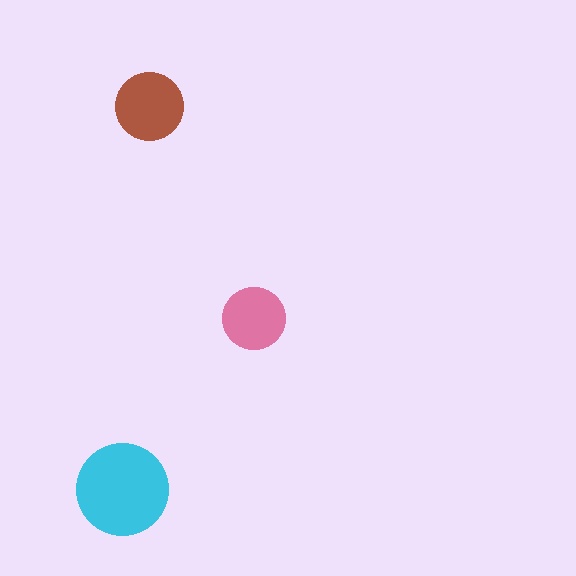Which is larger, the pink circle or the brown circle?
The brown one.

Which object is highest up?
The brown circle is topmost.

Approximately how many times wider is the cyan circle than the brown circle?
About 1.5 times wider.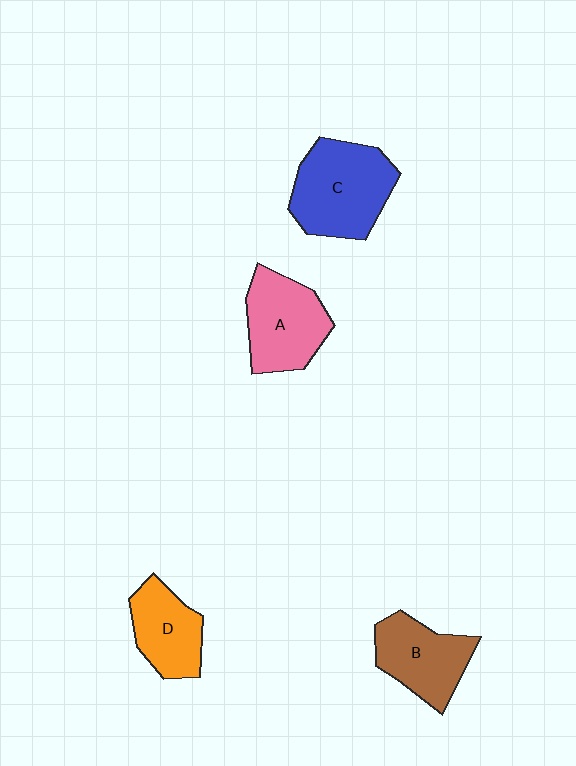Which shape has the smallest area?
Shape D (orange).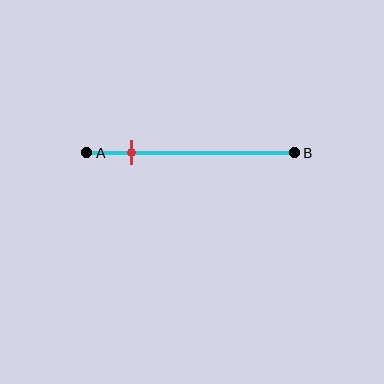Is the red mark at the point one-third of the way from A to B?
No, the mark is at about 20% from A, not at the 33% one-third point.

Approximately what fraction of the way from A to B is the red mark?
The red mark is approximately 20% of the way from A to B.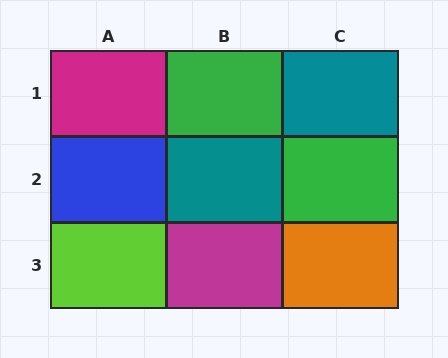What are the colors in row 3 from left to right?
Lime, magenta, orange.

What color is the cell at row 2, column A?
Blue.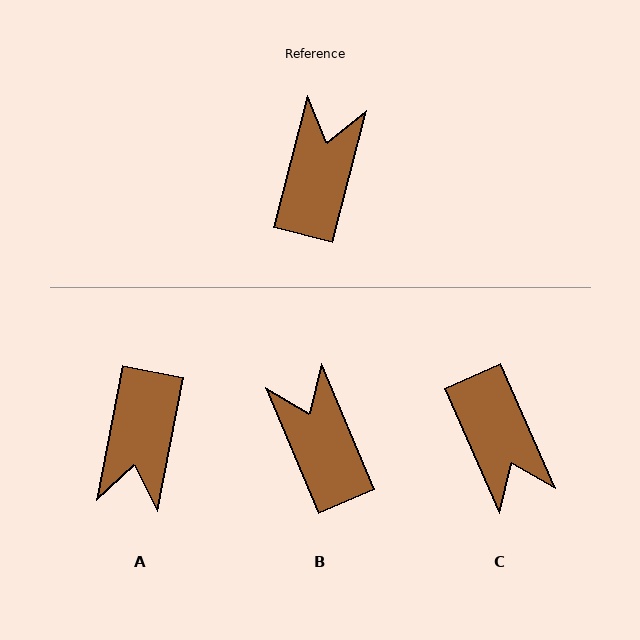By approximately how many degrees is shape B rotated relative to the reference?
Approximately 37 degrees counter-clockwise.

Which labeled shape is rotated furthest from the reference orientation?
A, about 176 degrees away.